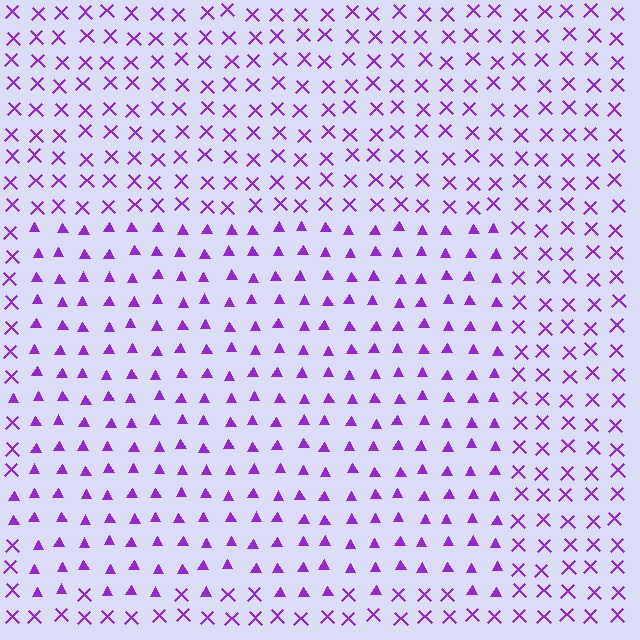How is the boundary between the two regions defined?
The boundary is defined by a change in element shape: triangles inside vs. X marks outside. All elements share the same color and spacing.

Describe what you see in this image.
The image is filled with small purple elements arranged in a uniform grid. A rectangle-shaped region contains triangles, while the surrounding area contains X marks. The boundary is defined purely by the change in element shape.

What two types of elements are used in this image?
The image uses triangles inside the rectangle region and X marks outside it.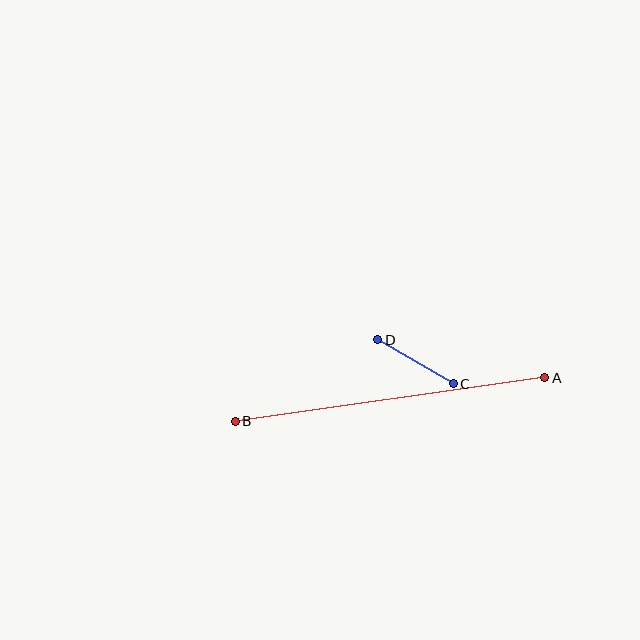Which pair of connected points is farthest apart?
Points A and B are farthest apart.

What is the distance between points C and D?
The distance is approximately 87 pixels.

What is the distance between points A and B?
The distance is approximately 313 pixels.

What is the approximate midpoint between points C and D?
The midpoint is at approximately (415, 362) pixels.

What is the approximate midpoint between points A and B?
The midpoint is at approximately (390, 399) pixels.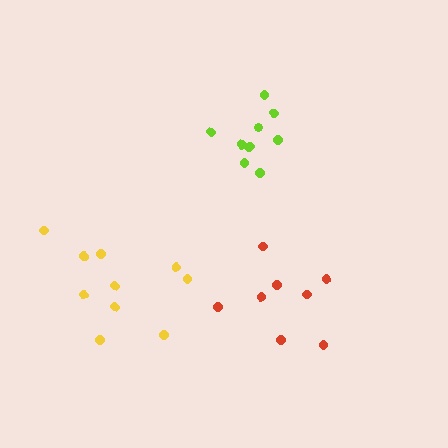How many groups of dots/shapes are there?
There are 3 groups.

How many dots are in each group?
Group 1: 10 dots, Group 2: 8 dots, Group 3: 9 dots (27 total).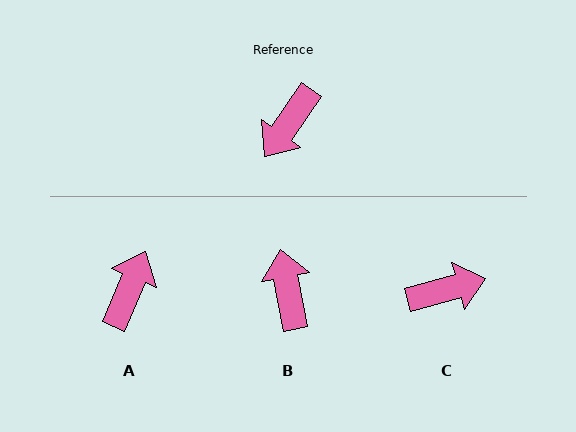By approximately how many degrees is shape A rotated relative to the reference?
Approximately 168 degrees clockwise.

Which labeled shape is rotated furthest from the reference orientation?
A, about 168 degrees away.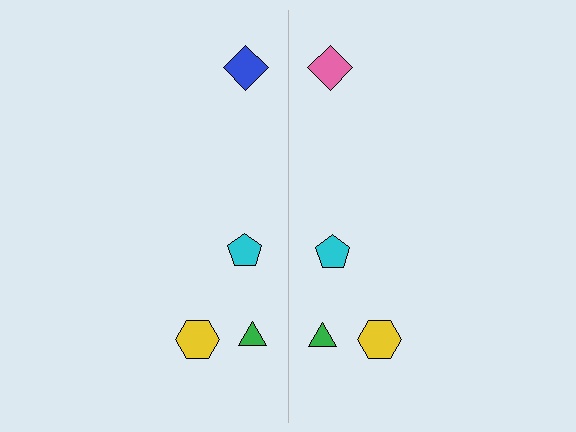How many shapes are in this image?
There are 8 shapes in this image.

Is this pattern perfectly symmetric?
No, the pattern is not perfectly symmetric. The pink diamond on the right side breaks the symmetry — its mirror counterpart is blue.